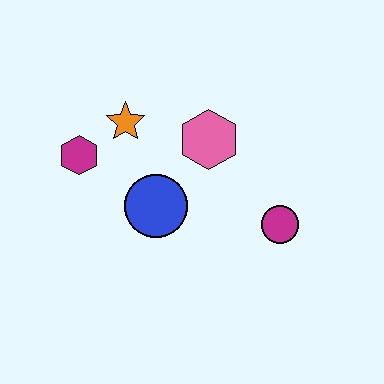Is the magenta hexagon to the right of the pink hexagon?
No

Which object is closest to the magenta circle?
The pink hexagon is closest to the magenta circle.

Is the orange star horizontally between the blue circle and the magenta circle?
No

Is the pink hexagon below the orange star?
Yes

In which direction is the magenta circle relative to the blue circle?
The magenta circle is to the right of the blue circle.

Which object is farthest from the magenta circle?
The magenta hexagon is farthest from the magenta circle.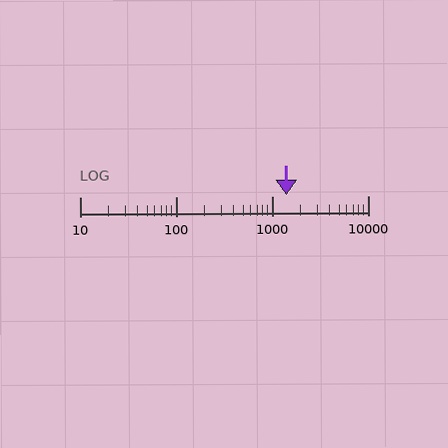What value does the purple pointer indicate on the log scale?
The pointer indicates approximately 1400.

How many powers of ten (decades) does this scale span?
The scale spans 3 decades, from 10 to 10000.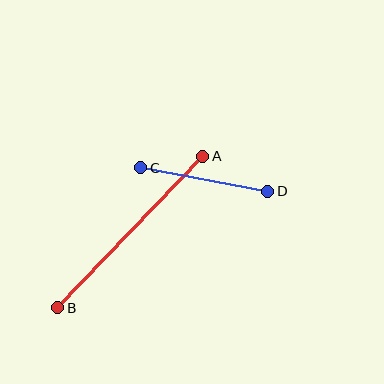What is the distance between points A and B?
The distance is approximately 210 pixels.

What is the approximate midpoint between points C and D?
The midpoint is at approximately (204, 179) pixels.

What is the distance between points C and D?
The distance is approximately 129 pixels.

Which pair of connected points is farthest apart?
Points A and B are farthest apart.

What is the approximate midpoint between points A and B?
The midpoint is at approximately (130, 232) pixels.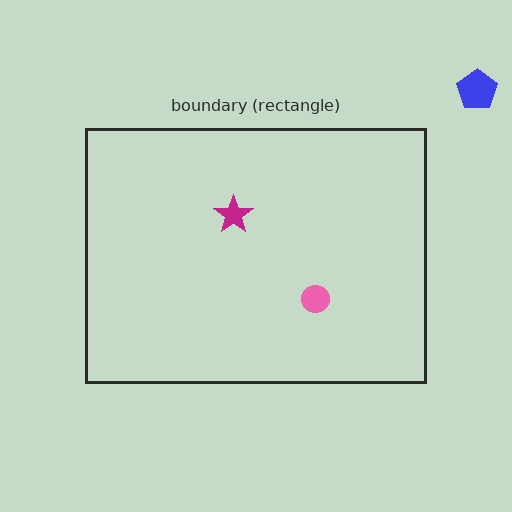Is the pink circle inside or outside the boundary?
Inside.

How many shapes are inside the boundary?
2 inside, 1 outside.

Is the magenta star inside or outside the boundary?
Inside.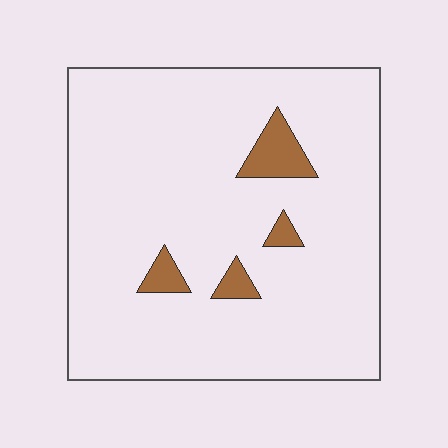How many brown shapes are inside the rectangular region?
4.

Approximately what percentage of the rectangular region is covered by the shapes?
Approximately 5%.